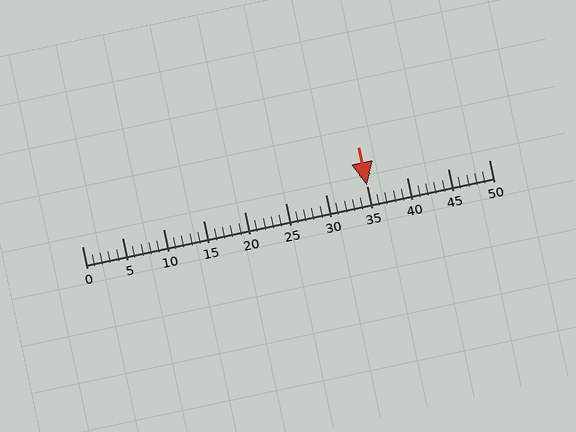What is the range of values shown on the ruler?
The ruler shows values from 0 to 50.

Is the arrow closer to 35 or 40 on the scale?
The arrow is closer to 35.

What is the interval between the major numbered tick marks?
The major tick marks are spaced 5 units apart.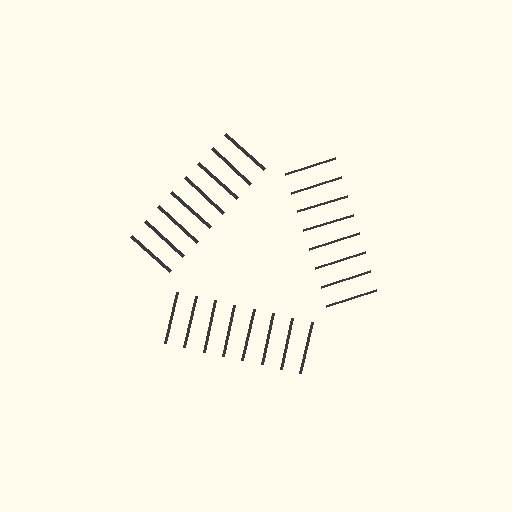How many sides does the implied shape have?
3 sides — the line-ends trace a triangle.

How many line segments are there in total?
24 — 8 along each of the 3 edges.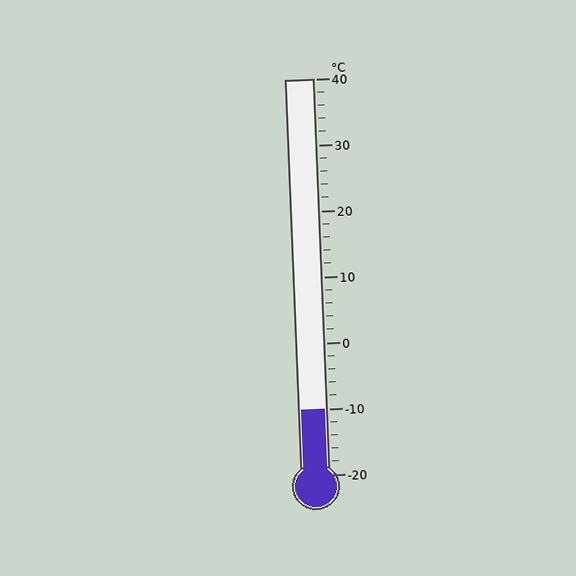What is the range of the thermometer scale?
The thermometer scale ranges from -20°C to 40°C.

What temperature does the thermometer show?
The thermometer shows approximately -10°C.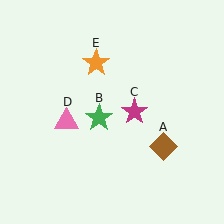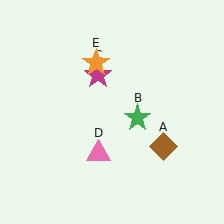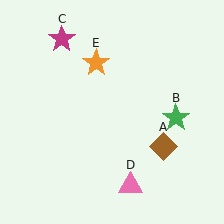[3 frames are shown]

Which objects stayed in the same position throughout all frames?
Brown diamond (object A) and orange star (object E) remained stationary.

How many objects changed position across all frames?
3 objects changed position: green star (object B), magenta star (object C), pink triangle (object D).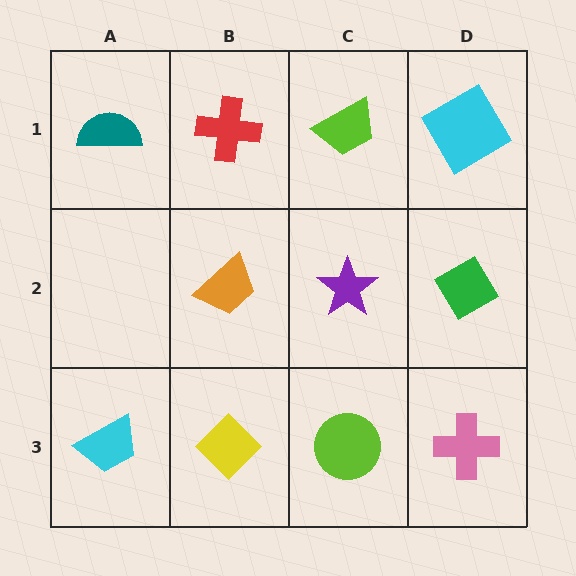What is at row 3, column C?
A lime circle.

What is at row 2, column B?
An orange trapezoid.